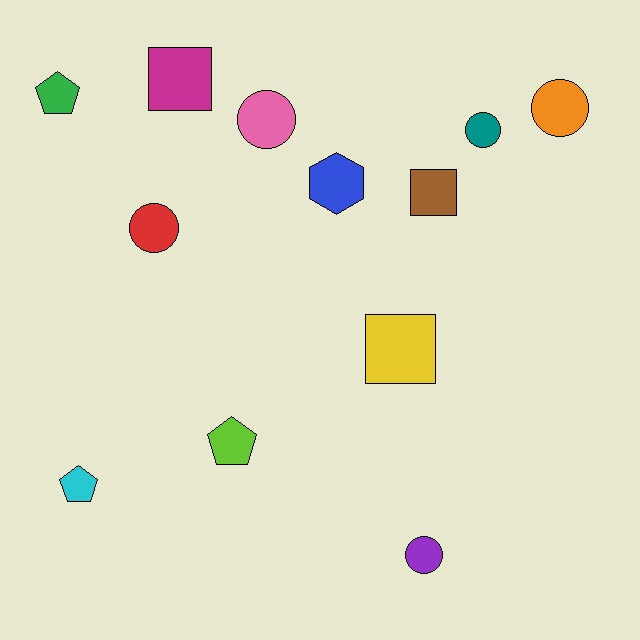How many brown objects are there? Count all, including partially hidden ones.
There is 1 brown object.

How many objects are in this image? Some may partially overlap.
There are 12 objects.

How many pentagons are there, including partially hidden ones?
There are 3 pentagons.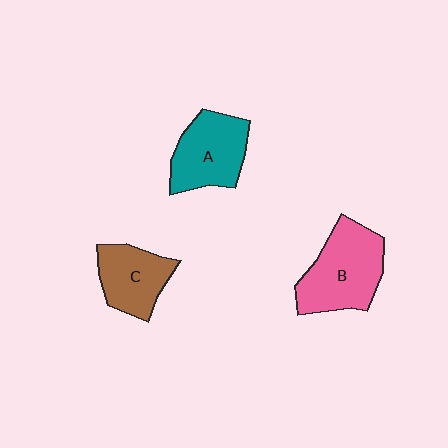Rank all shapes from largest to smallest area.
From largest to smallest: B (pink), A (teal), C (brown).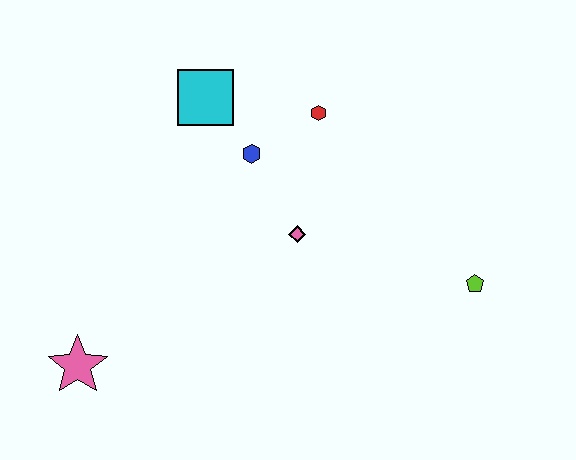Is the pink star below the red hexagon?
Yes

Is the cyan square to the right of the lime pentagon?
No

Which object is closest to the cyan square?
The blue hexagon is closest to the cyan square.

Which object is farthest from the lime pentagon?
The pink star is farthest from the lime pentagon.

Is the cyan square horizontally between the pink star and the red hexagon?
Yes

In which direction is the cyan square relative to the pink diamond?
The cyan square is above the pink diamond.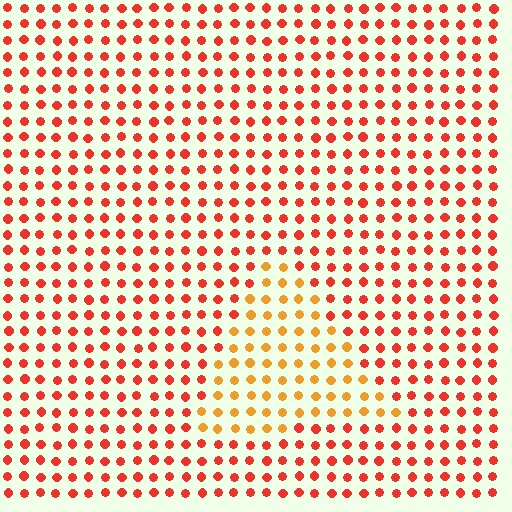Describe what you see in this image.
The image is filled with small red elements in a uniform arrangement. A triangle-shaped region is visible where the elements are tinted to a slightly different hue, forming a subtle color boundary.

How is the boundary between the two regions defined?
The boundary is defined purely by a slight shift in hue (about 33 degrees). Spacing, size, and orientation are identical on both sides.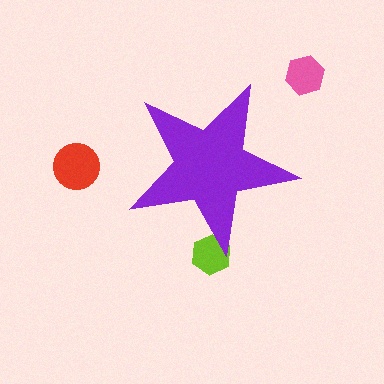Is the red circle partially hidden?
No, the red circle is fully visible.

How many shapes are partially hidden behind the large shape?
1 shape is partially hidden.